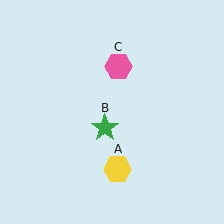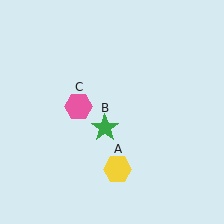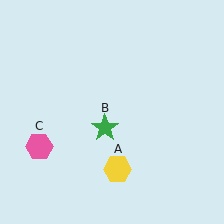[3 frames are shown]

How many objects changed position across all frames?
1 object changed position: pink hexagon (object C).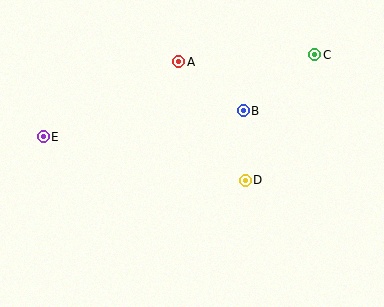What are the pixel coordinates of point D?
Point D is at (245, 180).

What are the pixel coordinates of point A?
Point A is at (179, 62).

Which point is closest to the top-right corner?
Point C is closest to the top-right corner.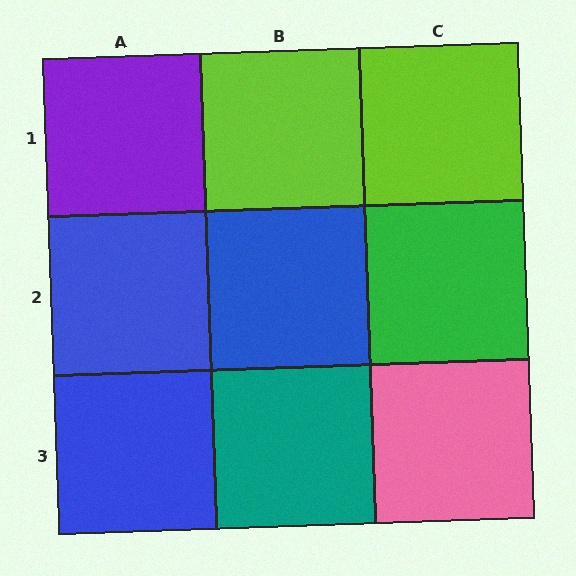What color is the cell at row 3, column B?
Teal.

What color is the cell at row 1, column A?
Purple.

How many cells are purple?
1 cell is purple.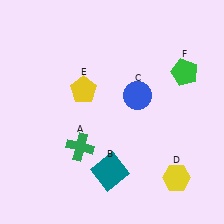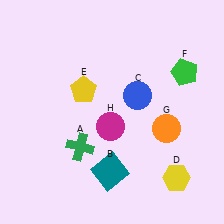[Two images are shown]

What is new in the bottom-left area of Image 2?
A magenta circle (H) was added in the bottom-left area of Image 2.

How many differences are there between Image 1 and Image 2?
There are 2 differences between the two images.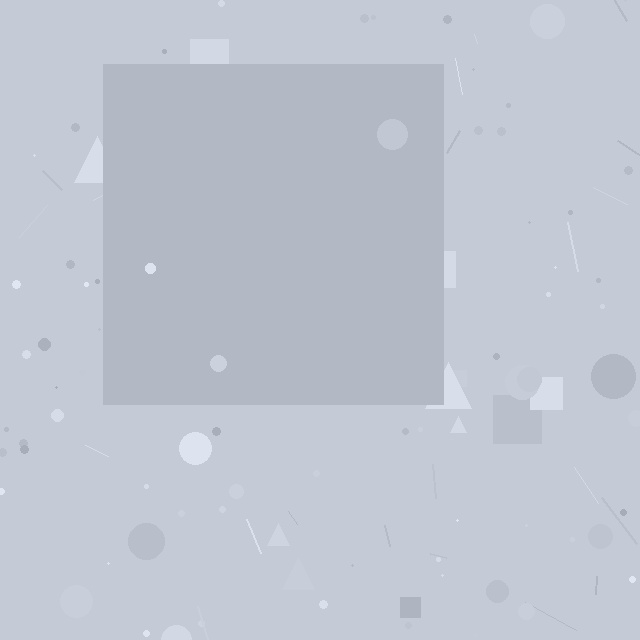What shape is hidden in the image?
A square is hidden in the image.